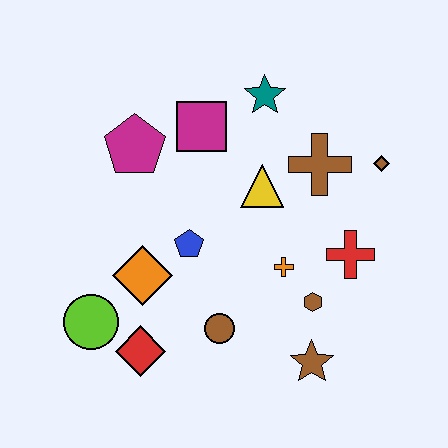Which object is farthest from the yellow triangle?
The lime circle is farthest from the yellow triangle.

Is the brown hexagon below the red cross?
Yes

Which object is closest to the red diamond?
The lime circle is closest to the red diamond.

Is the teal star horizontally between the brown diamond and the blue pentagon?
Yes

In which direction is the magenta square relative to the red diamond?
The magenta square is above the red diamond.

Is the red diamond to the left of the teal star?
Yes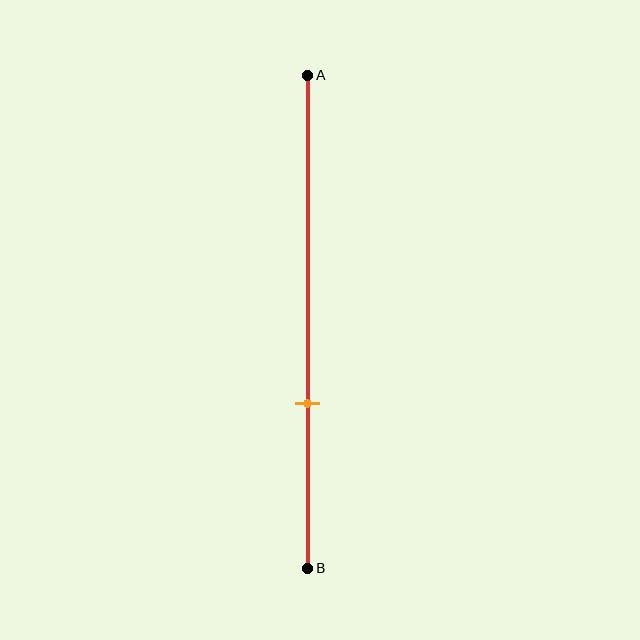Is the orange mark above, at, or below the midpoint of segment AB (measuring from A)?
The orange mark is below the midpoint of segment AB.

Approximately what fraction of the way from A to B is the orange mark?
The orange mark is approximately 65% of the way from A to B.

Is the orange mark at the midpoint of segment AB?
No, the mark is at about 65% from A, not at the 50% midpoint.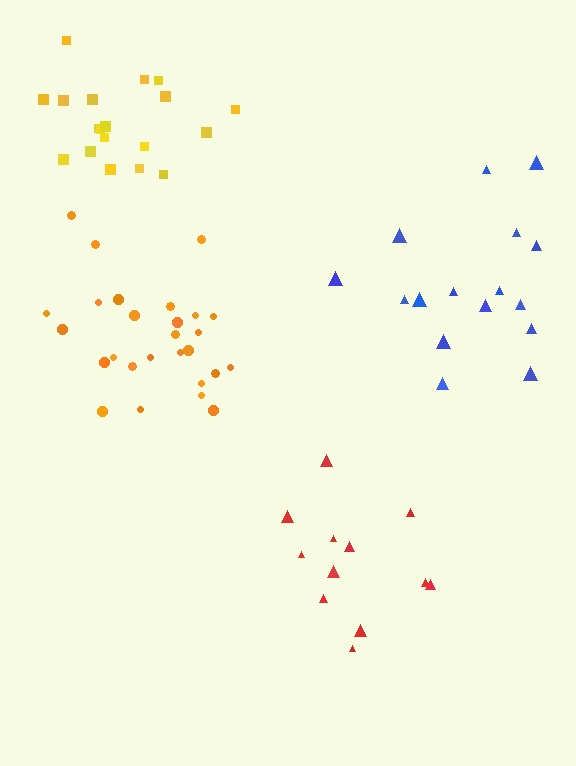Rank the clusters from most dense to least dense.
yellow, orange, blue, red.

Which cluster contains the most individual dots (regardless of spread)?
Orange (27).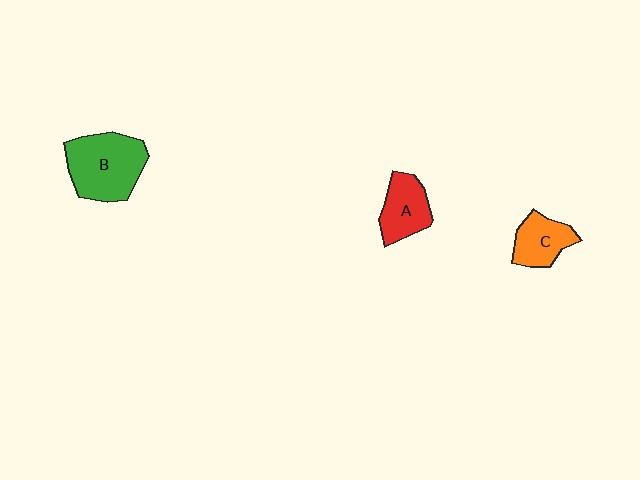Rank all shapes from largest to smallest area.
From largest to smallest: B (green), A (red), C (orange).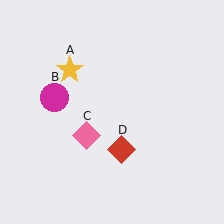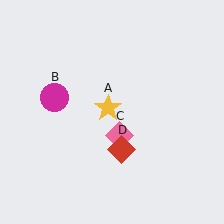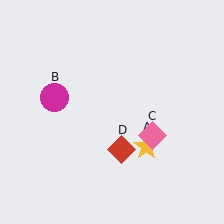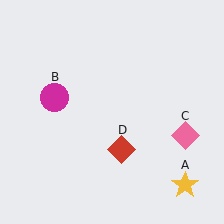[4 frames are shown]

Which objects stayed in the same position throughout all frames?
Magenta circle (object B) and red diamond (object D) remained stationary.